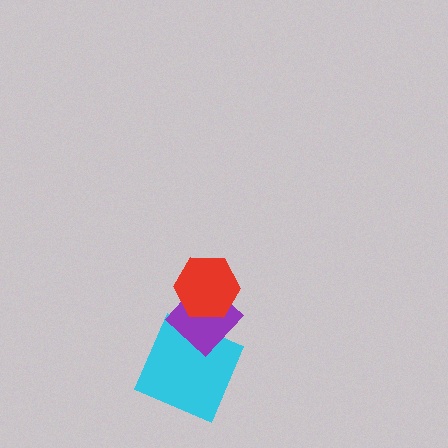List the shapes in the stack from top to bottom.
From top to bottom: the red hexagon, the purple diamond, the cyan square.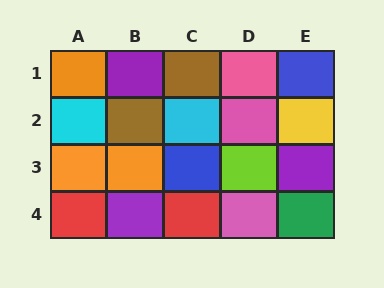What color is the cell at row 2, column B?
Brown.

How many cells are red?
2 cells are red.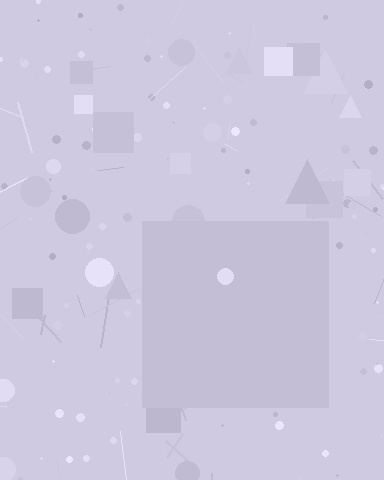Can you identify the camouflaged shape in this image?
The camouflaged shape is a square.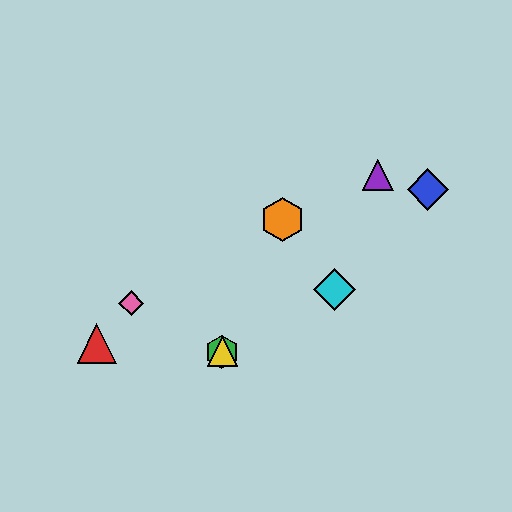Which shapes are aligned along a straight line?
The green hexagon, the yellow triangle, the purple triangle are aligned along a straight line.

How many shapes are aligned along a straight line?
3 shapes (the green hexagon, the yellow triangle, the purple triangle) are aligned along a straight line.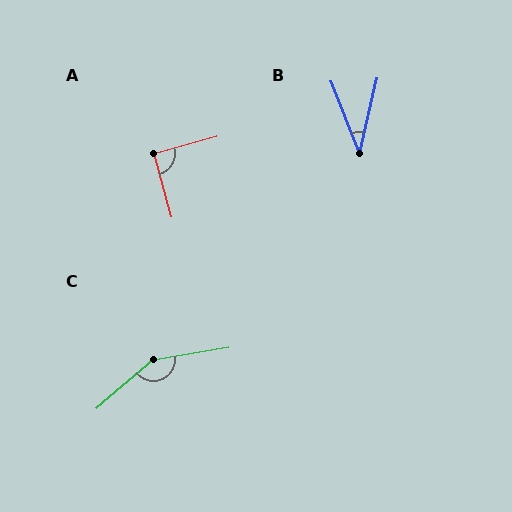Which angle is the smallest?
B, at approximately 34 degrees.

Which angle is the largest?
C, at approximately 149 degrees.